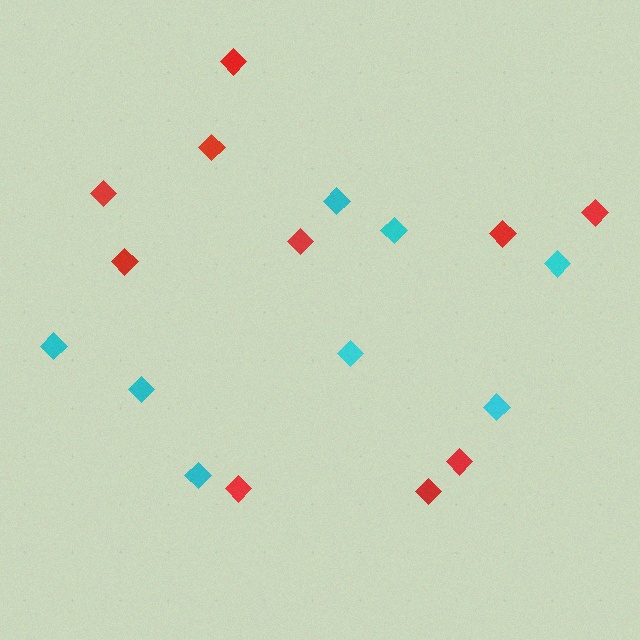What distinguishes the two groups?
There are 2 groups: one group of red diamonds (10) and one group of cyan diamonds (8).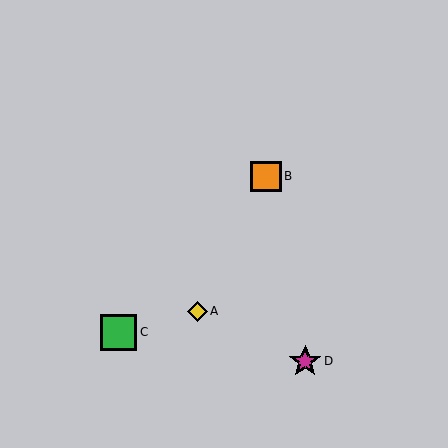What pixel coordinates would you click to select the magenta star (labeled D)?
Click at (305, 361) to select the magenta star D.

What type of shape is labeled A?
Shape A is a yellow diamond.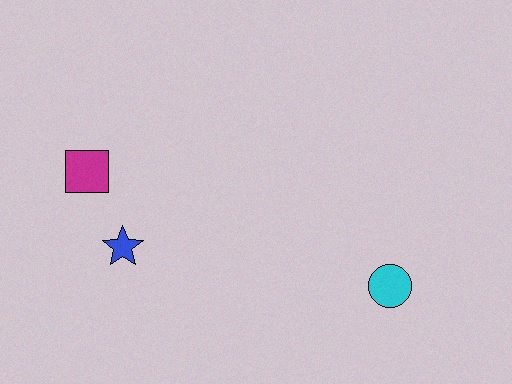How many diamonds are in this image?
There are no diamonds.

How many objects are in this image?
There are 3 objects.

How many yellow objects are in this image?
There are no yellow objects.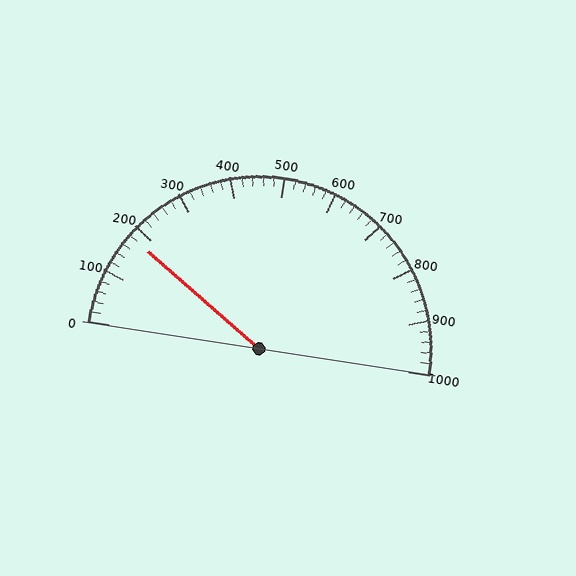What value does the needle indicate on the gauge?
The needle indicates approximately 180.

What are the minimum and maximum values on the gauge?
The gauge ranges from 0 to 1000.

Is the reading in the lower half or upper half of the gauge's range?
The reading is in the lower half of the range (0 to 1000).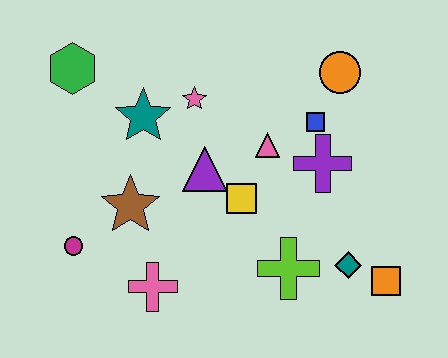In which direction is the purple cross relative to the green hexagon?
The purple cross is to the right of the green hexagon.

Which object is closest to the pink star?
The teal star is closest to the pink star.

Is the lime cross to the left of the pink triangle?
No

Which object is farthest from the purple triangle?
The orange square is farthest from the purple triangle.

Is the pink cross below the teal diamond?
Yes